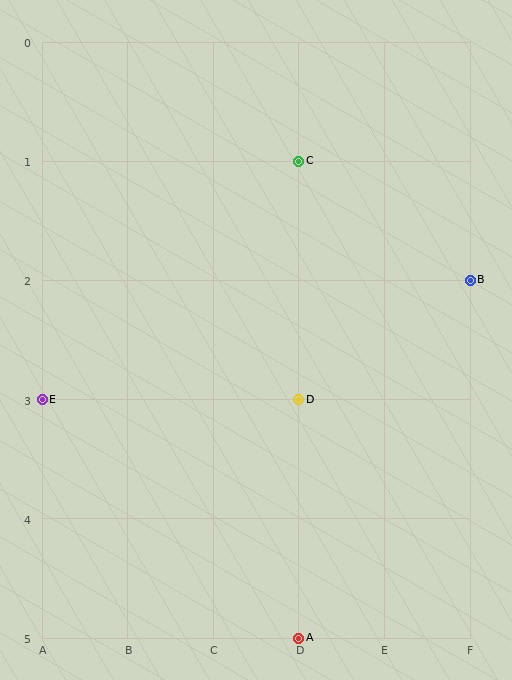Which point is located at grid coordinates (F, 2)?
Point B is at (F, 2).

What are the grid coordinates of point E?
Point E is at grid coordinates (A, 3).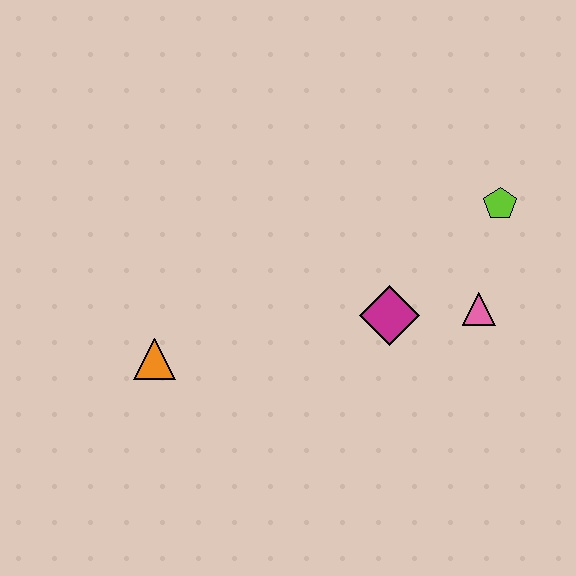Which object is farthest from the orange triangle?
The lime pentagon is farthest from the orange triangle.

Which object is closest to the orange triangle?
The magenta diamond is closest to the orange triangle.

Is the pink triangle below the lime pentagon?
Yes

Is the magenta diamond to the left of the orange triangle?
No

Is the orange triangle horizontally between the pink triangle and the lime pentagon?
No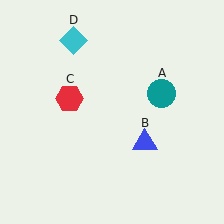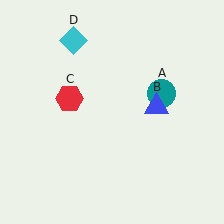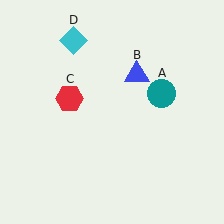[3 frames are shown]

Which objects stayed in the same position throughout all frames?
Teal circle (object A) and red hexagon (object C) and cyan diamond (object D) remained stationary.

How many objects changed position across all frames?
1 object changed position: blue triangle (object B).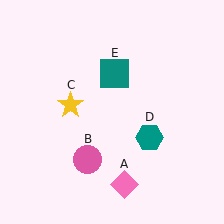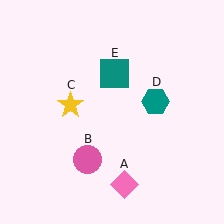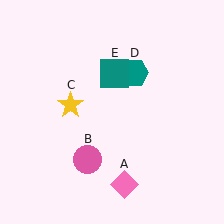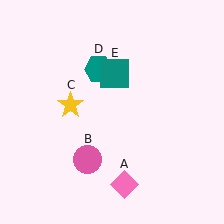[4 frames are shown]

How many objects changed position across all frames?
1 object changed position: teal hexagon (object D).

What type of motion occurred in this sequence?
The teal hexagon (object D) rotated counterclockwise around the center of the scene.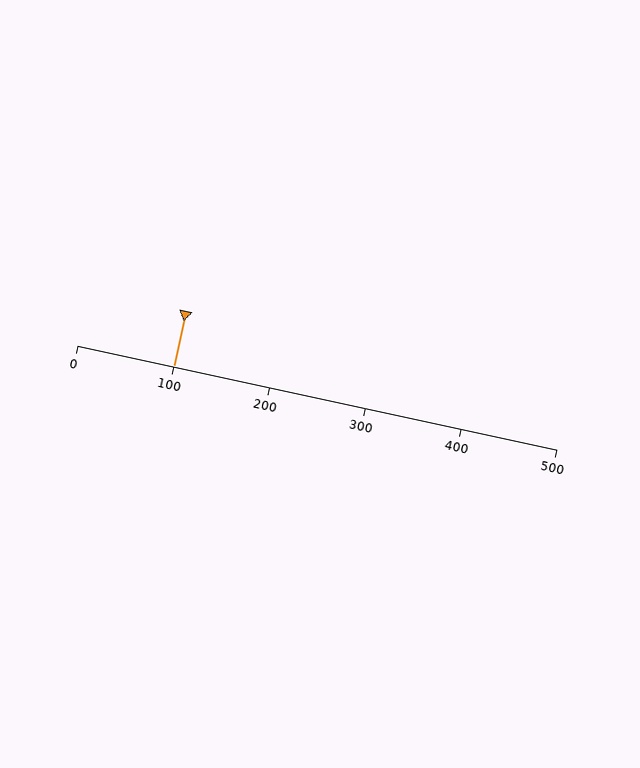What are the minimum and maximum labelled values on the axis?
The axis runs from 0 to 500.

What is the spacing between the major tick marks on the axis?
The major ticks are spaced 100 apart.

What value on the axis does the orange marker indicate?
The marker indicates approximately 100.